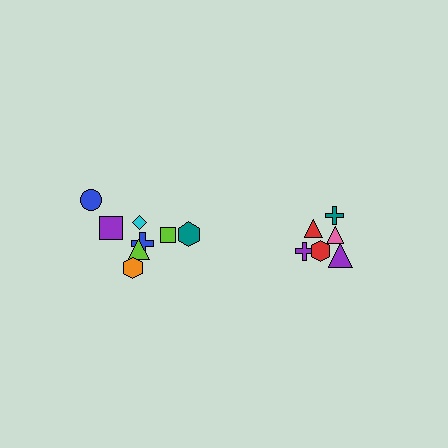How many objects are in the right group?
There are 6 objects.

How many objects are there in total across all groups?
There are 14 objects.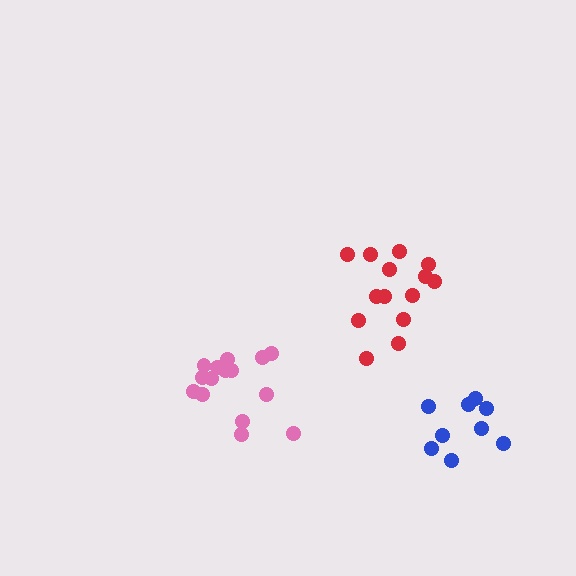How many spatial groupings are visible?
There are 3 spatial groupings.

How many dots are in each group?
Group 1: 9 dots, Group 2: 15 dots, Group 3: 14 dots (38 total).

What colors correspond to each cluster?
The clusters are colored: blue, pink, red.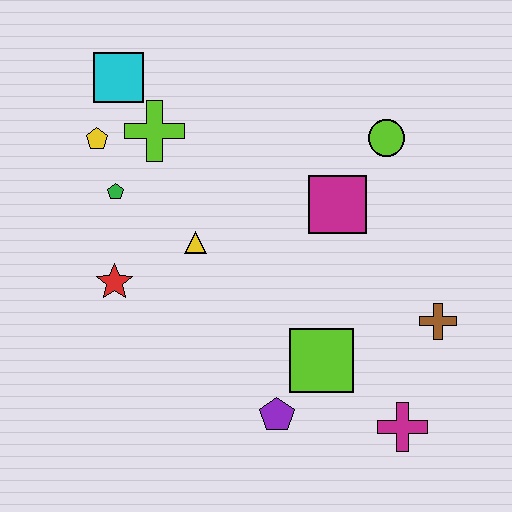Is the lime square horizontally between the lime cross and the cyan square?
No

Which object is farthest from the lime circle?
The red star is farthest from the lime circle.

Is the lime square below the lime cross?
Yes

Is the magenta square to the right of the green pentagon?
Yes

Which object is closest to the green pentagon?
The yellow pentagon is closest to the green pentagon.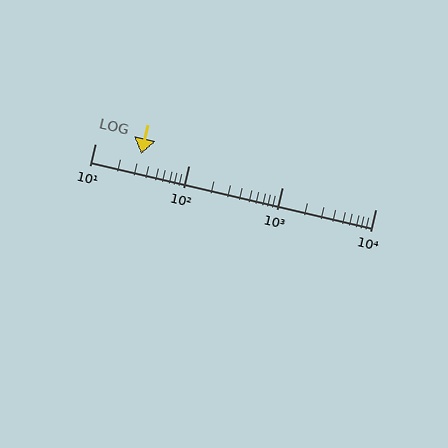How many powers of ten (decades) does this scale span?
The scale spans 3 decades, from 10 to 10000.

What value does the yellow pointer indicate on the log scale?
The pointer indicates approximately 31.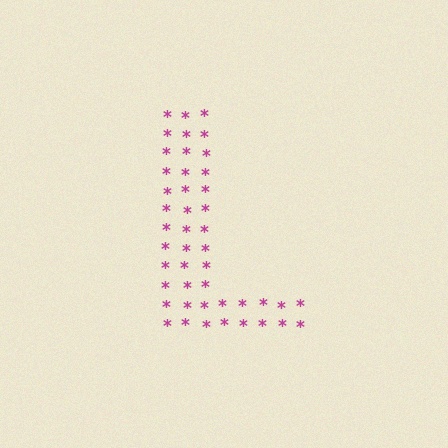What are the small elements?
The small elements are asterisks.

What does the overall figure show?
The overall figure shows the letter L.